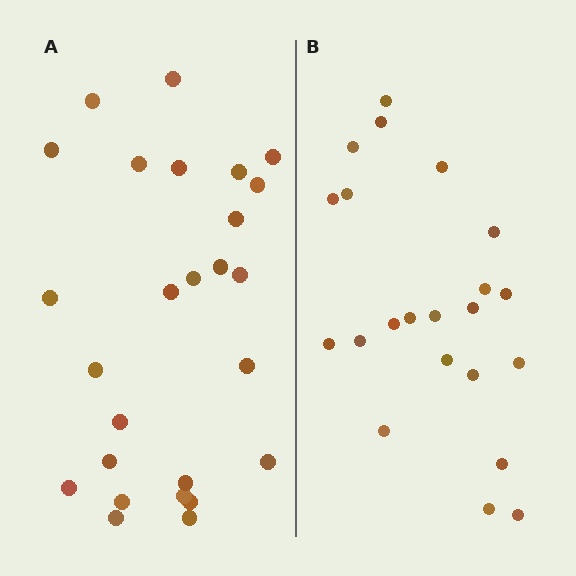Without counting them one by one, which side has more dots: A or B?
Region A (the left region) has more dots.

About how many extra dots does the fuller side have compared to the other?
Region A has about 4 more dots than region B.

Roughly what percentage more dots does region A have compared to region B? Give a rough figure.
About 20% more.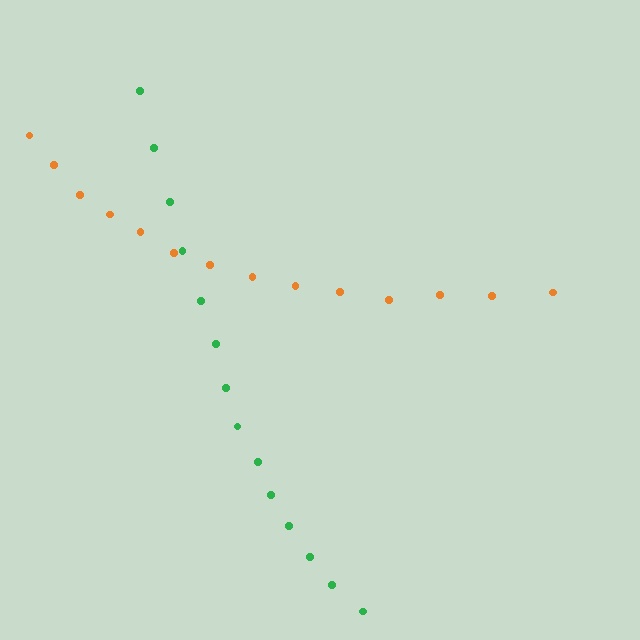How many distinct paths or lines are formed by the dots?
There are 2 distinct paths.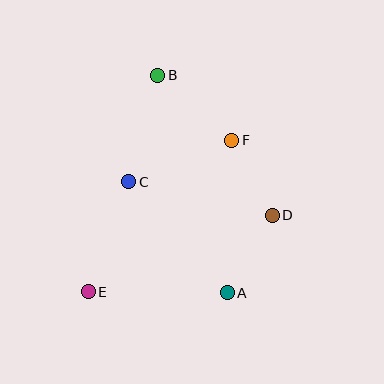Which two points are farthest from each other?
Points A and B are farthest from each other.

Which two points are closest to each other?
Points D and F are closest to each other.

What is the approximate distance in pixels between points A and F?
The distance between A and F is approximately 153 pixels.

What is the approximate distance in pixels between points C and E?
The distance between C and E is approximately 117 pixels.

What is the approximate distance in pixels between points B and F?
The distance between B and F is approximately 99 pixels.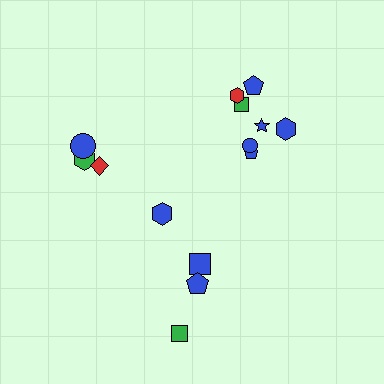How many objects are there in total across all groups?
There are 14 objects.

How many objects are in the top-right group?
There are 7 objects.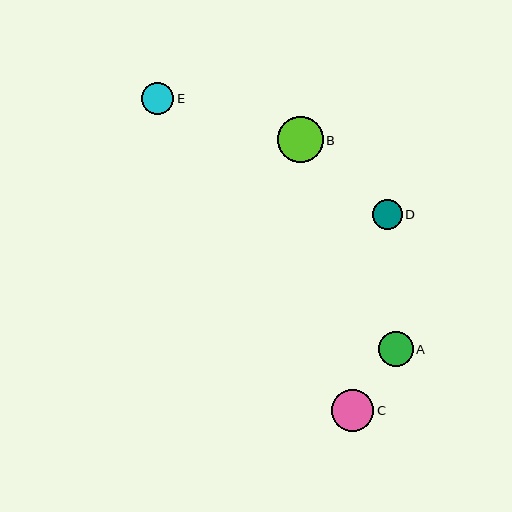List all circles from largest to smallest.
From largest to smallest: B, C, A, E, D.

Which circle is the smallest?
Circle D is the smallest with a size of approximately 30 pixels.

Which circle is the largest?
Circle B is the largest with a size of approximately 46 pixels.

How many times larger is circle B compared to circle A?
Circle B is approximately 1.3 times the size of circle A.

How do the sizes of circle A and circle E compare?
Circle A and circle E are approximately the same size.